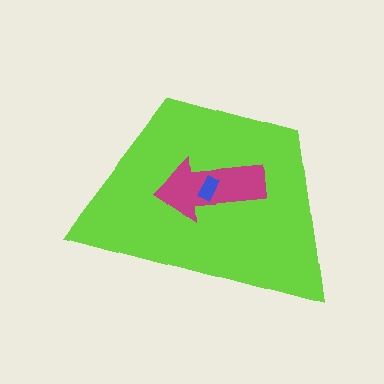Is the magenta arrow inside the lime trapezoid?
Yes.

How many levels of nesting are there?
3.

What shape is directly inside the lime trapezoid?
The magenta arrow.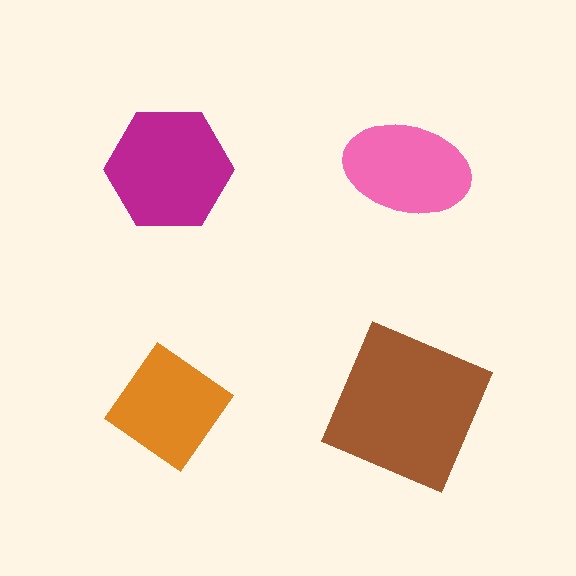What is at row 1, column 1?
A magenta hexagon.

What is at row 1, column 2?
A pink ellipse.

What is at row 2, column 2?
A brown square.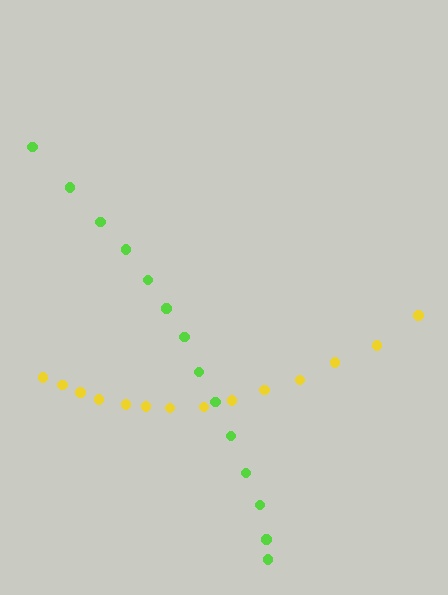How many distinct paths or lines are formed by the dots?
There are 2 distinct paths.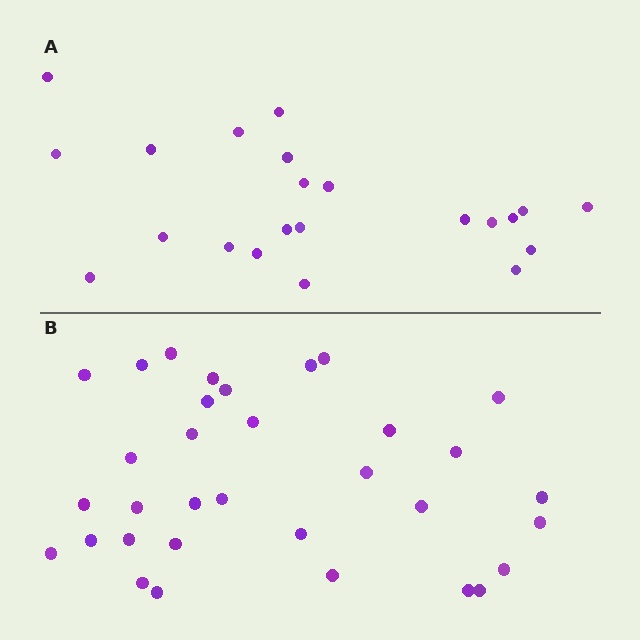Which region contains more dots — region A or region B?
Region B (the bottom region) has more dots.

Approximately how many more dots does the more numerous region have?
Region B has roughly 12 or so more dots than region A.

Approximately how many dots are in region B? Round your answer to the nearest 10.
About 30 dots. (The exact count is 33, which rounds to 30.)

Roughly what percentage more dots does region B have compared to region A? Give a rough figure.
About 50% more.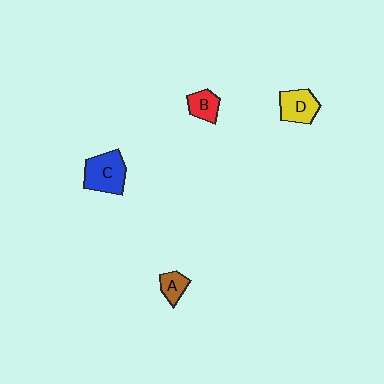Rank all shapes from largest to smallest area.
From largest to smallest: C (blue), D (yellow), B (red), A (brown).